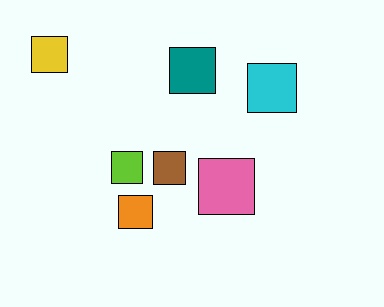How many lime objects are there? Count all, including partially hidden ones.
There is 1 lime object.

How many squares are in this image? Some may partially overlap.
There are 7 squares.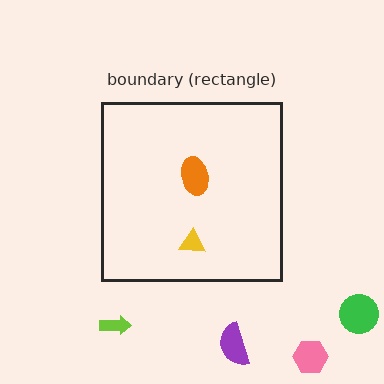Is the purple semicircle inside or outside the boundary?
Outside.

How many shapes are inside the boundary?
2 inside, 4 outside.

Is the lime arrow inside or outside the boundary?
Outside.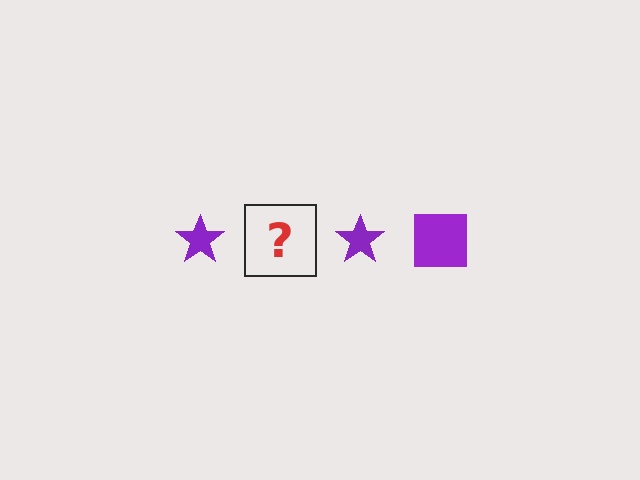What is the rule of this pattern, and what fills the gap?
The rule is that the pattern cycles through star, square shapes in purple. The gap should be filled with a purple square.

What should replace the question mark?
The question mark should be replaced with a purple square.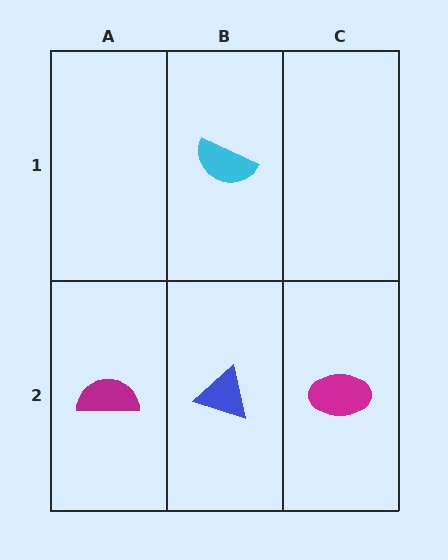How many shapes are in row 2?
3 shapes.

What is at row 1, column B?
A cyan semicircle.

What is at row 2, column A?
A magenta semicircle.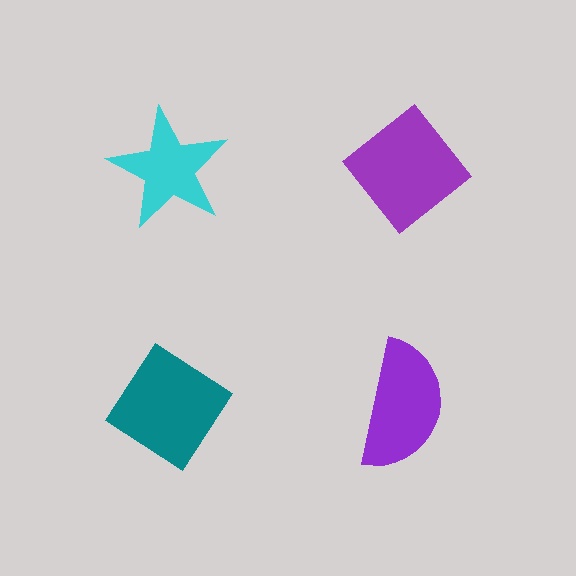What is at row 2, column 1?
A teal diamond.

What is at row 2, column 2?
A purple semicircle.